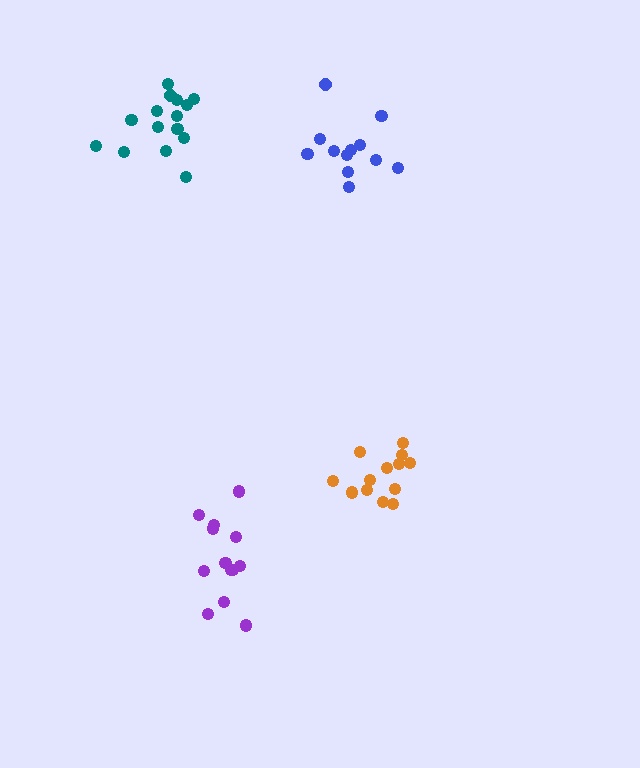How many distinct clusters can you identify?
There are 4 distinct clusters.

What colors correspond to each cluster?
The clusters are colored: purple, blue, orange, teal.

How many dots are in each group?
Group 1: 13 dots, Group 2: 12 dots, Group 3: 13 dots, Group 4: 15 dots (53 total).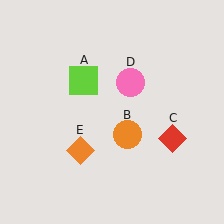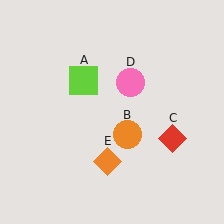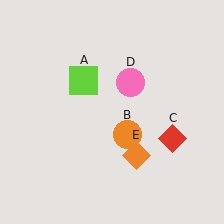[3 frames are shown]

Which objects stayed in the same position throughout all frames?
Lime square (object A) and orange circle (object B) and red diamond (object C) and pink circle (object D) remained stationary.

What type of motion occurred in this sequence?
The orange diamond (object E) rotated counterclockwise around the center of the scene.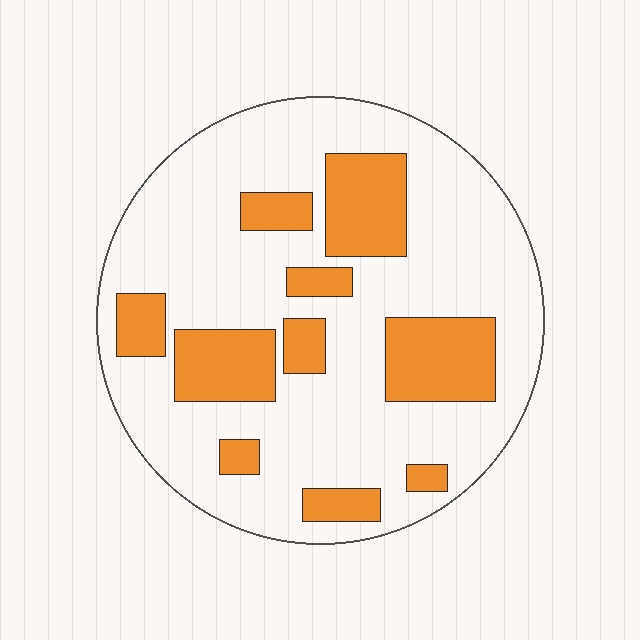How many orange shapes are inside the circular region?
10.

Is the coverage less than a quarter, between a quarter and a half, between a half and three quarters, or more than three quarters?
Between a quarter and a half.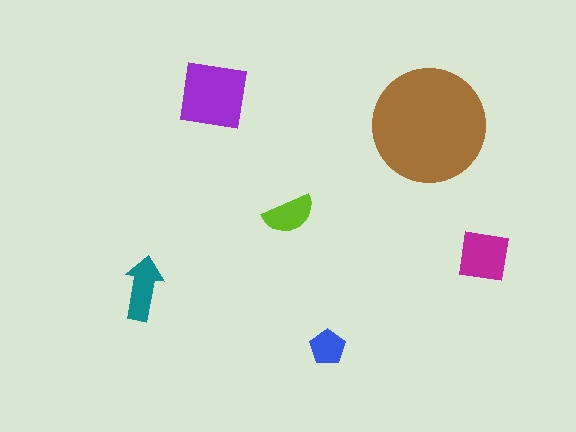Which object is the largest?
The brown circle.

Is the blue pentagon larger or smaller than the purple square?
Smaller.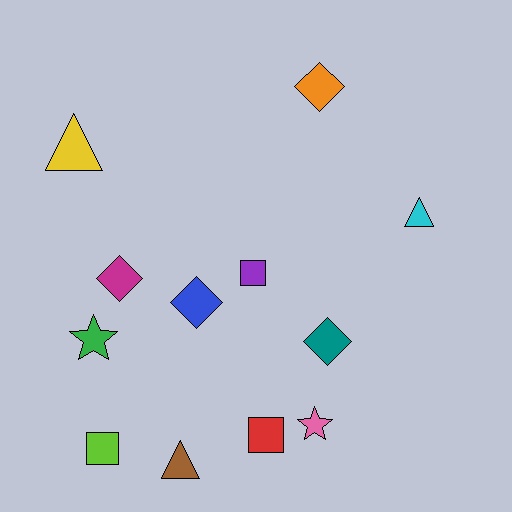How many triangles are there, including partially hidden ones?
There are 3 triangles.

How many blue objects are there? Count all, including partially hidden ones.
There is 1 blue object.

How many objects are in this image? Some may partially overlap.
There are 12 objects.